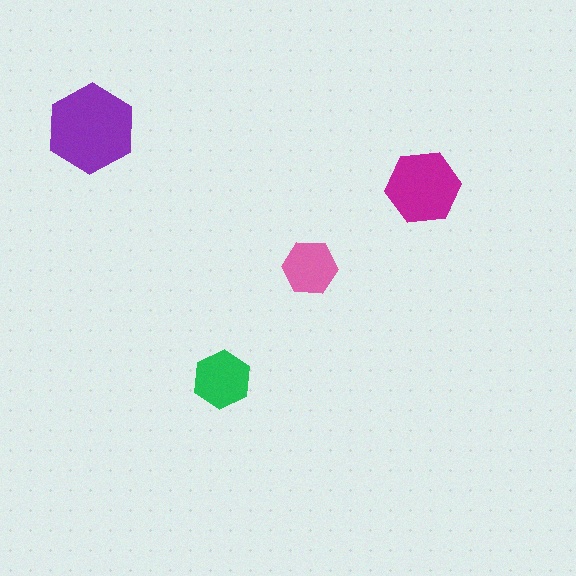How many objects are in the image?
There are 4 objects in the image.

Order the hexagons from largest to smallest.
the purple one, the magenta one, the green one, the pink one.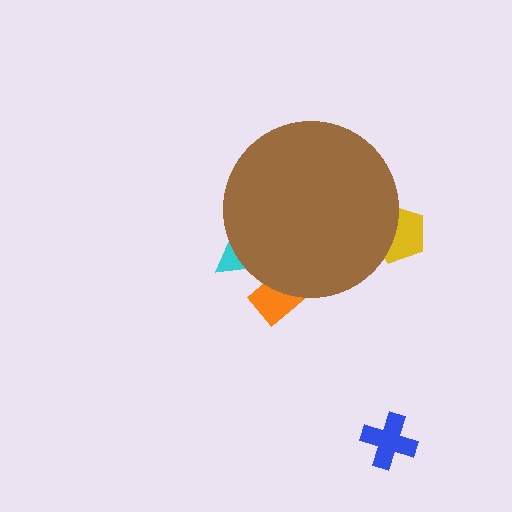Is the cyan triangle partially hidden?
Yes, the cyan triangle is partially hidden behind the brown circle.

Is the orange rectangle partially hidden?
Yes, the orange rectangle is partially hidden behind the brown circle.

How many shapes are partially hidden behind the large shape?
3 shapes are partially hidden.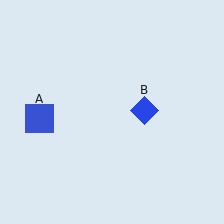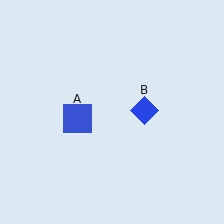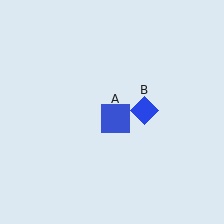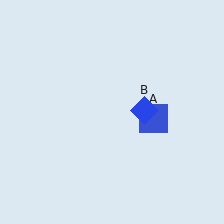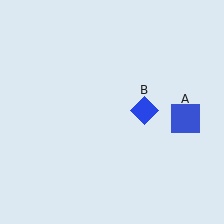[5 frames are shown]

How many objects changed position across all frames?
1 object changed position: blue square (object A).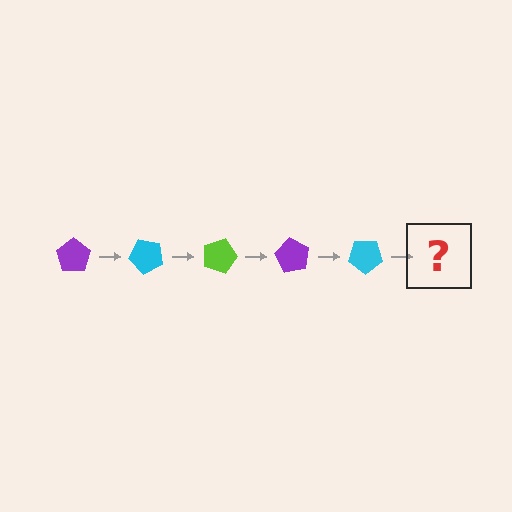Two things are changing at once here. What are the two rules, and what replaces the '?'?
The two rules are that it rotates 45 degrees each step and the color cycles through purple, cyan, and lime. The '?' should be a lime pentagon, rotated 225 degrees from the start.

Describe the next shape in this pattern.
It should be a lime pentagon, rotated 225 degrees from the start.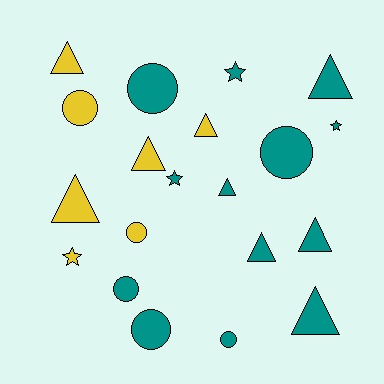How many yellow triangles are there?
There are 4 yellow triangles.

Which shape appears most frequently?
Triangle, with 9 objects.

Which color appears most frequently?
Teal, with 13 objects.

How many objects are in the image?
There are 20 objects.